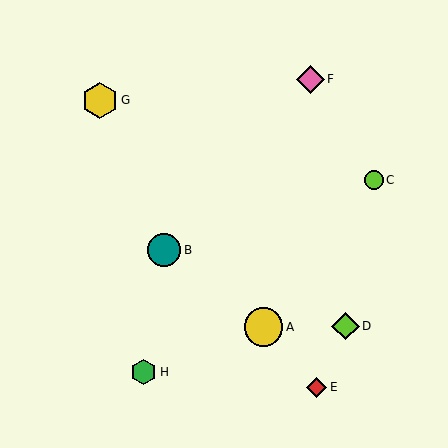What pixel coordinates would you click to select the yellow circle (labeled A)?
Click at (264, 327) to select the yellow circle A.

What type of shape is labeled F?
Shape F is a pink diamond.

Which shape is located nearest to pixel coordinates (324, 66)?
The pink diamond (labeled F) at (310, 79) is nearest to that location.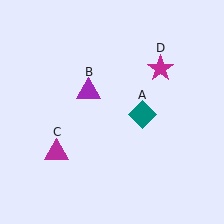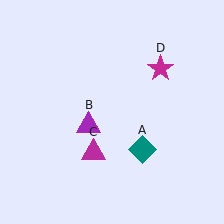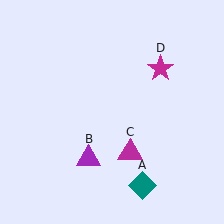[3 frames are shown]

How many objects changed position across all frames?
3 objects changed position: teal diamond (object A), purple triangle (object B), magenta triangle (object C).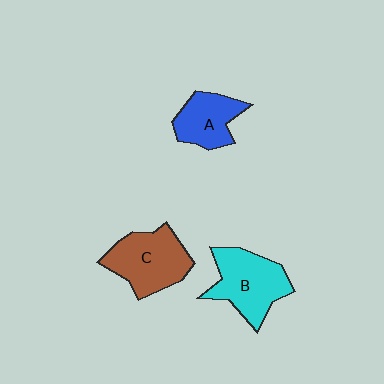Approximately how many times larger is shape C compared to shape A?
Approximately 1.4 times.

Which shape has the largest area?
Shape B (cyan).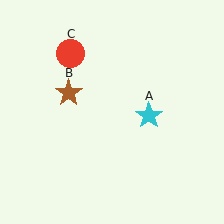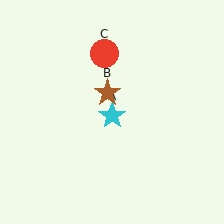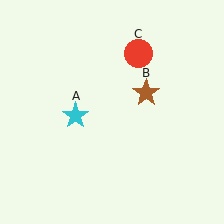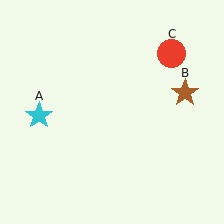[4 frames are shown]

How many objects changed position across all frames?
3 objects changed position: cyan star (object A), brown star (object B), red circle (object C).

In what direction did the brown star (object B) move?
The brown star (object B) moved right.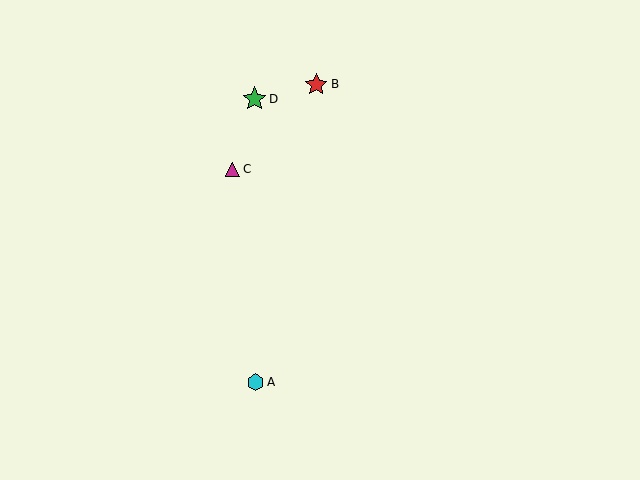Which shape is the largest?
The green star (labeled D) is the largest.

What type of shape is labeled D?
Shape D is a green star.